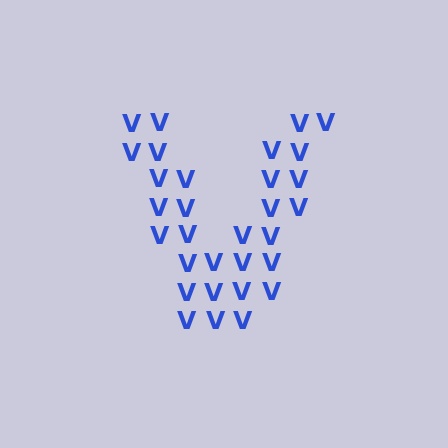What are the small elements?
The small elements are letter V's.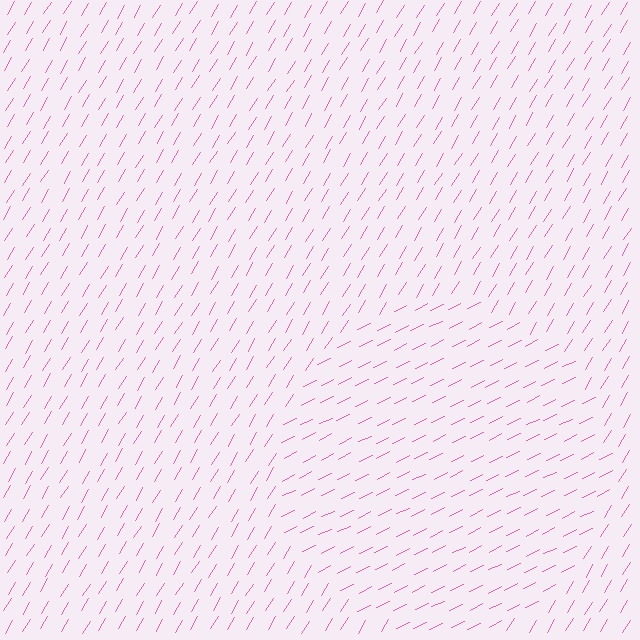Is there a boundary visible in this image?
Yes, there is a texture boundary formed by a change in line orientation.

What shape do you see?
I see a circle.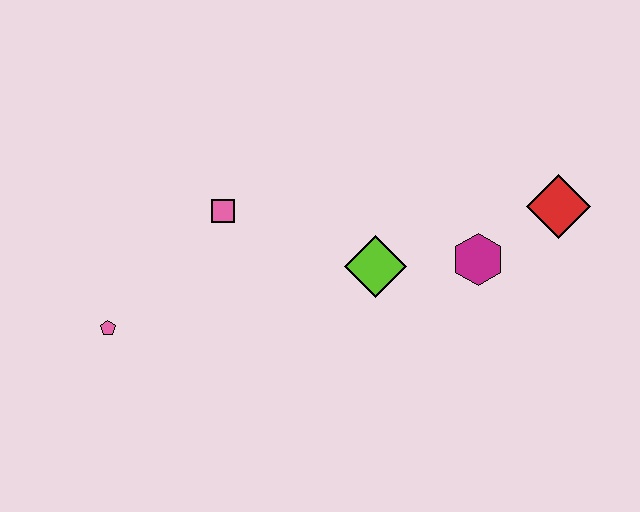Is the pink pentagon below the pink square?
Yes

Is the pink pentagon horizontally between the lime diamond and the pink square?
No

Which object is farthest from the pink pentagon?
The red diamond is farthest from the pink pentagon.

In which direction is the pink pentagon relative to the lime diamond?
The pink pentagon is to the left of the lime diamond.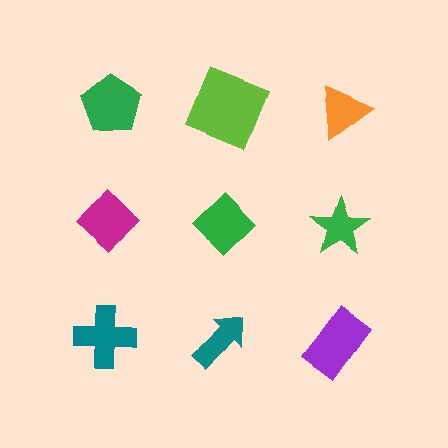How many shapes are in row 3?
3 shapes.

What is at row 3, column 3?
A purple rectangle.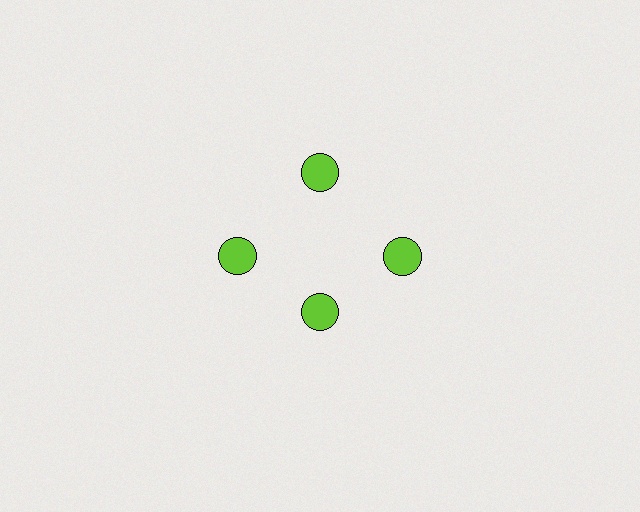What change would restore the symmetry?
The symmetry would be restored by moving it outward, back onto the ring so that all 4 circles sit at equal angles and equal distance from the center.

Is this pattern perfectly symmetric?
No. The 4 lime circles are arranged in a ring, but one element near the 6 o'clock position is pulled inward toward the center, breaking the 4-fold rotational symmetry.